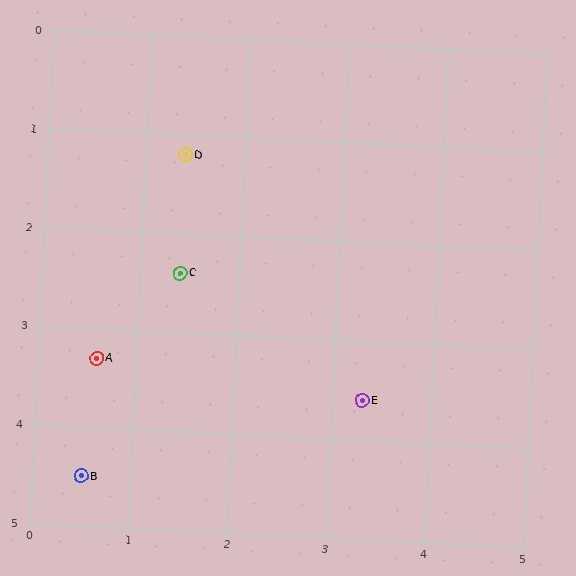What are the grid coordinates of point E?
Point E is at approximately (3.3, 3.6).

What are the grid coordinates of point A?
Point A is at approximately (0.6, 3.3).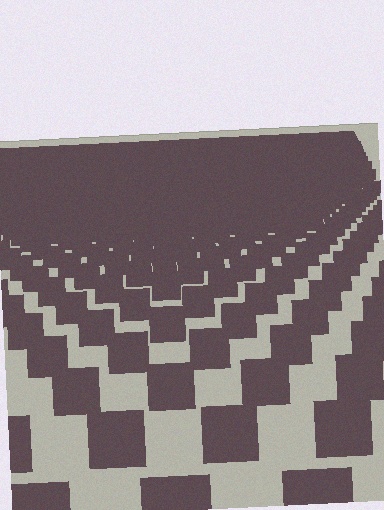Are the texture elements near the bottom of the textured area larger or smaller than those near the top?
Larger. Near the bottom, elements are closer to the viewer and appear at a bigger on-screen size.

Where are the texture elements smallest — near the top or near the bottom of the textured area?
Near the top.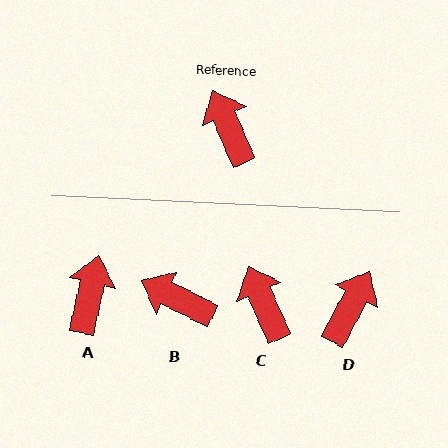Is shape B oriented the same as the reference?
No, it is off by about 41 degrees.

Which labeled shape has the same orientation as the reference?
C.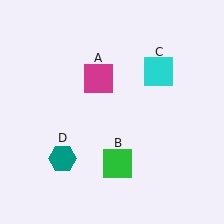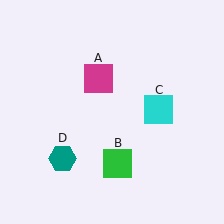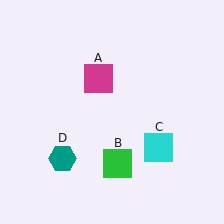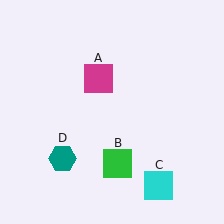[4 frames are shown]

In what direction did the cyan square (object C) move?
The cyan square (object C) moved down.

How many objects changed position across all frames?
1 object changed position: cyan square (object C).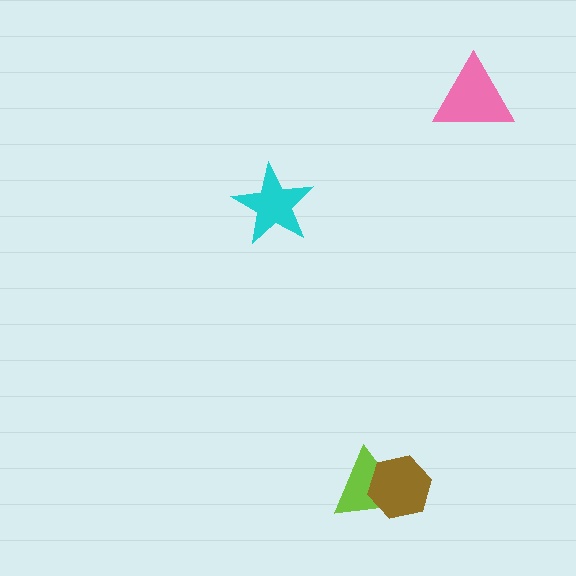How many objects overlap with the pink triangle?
0 objects overlap with the pink triangle.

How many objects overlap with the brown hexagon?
1 object overlaps with the brown hexagon.